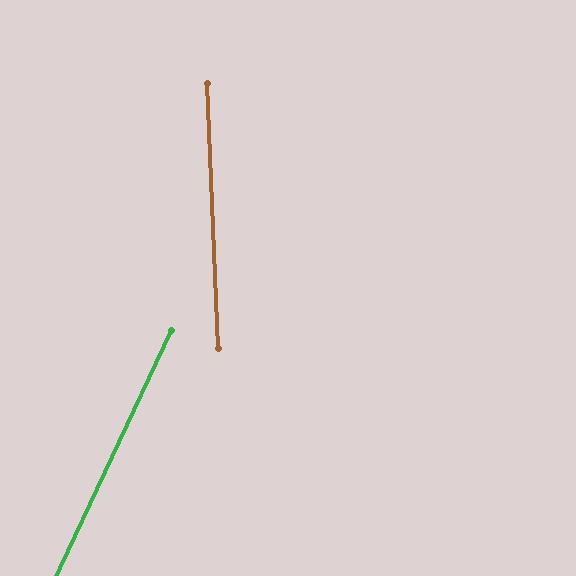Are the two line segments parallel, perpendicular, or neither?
Neither parallel nor perpendicular — they differ by about 27°.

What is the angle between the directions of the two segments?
Approximately 27 degrees.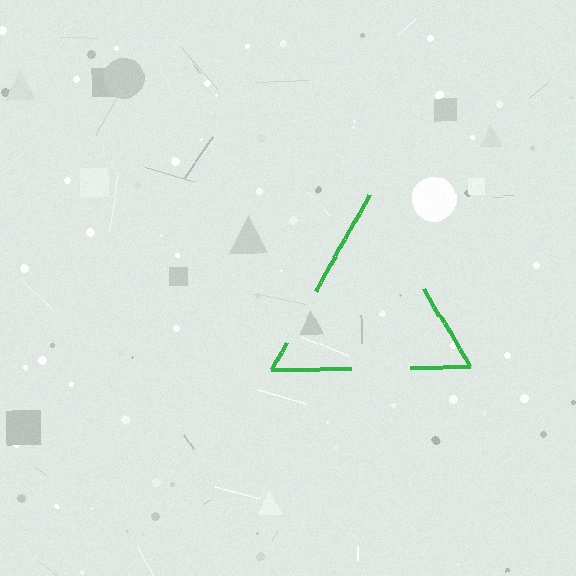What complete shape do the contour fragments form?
The contour fragments form a triangle.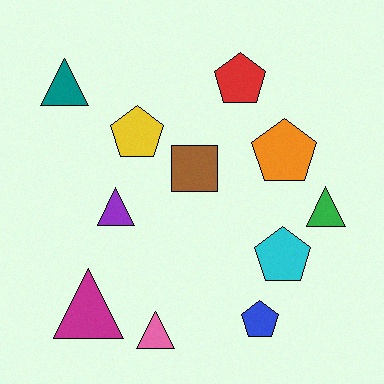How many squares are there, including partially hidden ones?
There is 1 square.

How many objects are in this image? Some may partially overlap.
There are 11 objects.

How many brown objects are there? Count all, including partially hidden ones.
There is 1 brown object.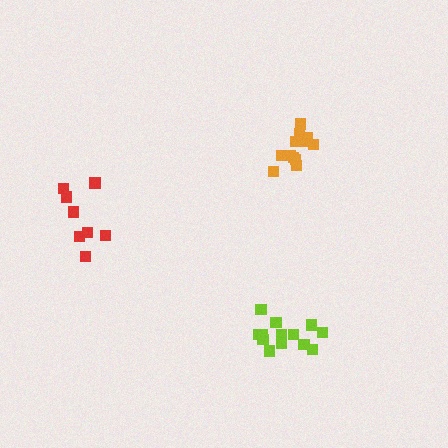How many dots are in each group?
Group 1: 13 dots, Group 2: 13 dots, Group 3: 8 dots (34 total).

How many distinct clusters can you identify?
There are 3 distinct clusters.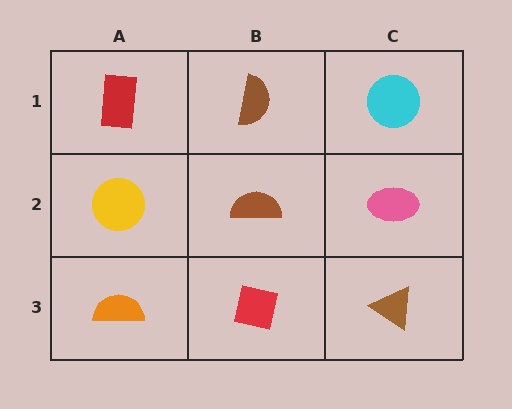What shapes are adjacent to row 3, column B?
A brown semicircle (row 2, column B), an orange semicircle (row 3, column A), a brown triangle (row 3, column C).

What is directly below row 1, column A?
A yellow circle.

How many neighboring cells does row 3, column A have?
2.